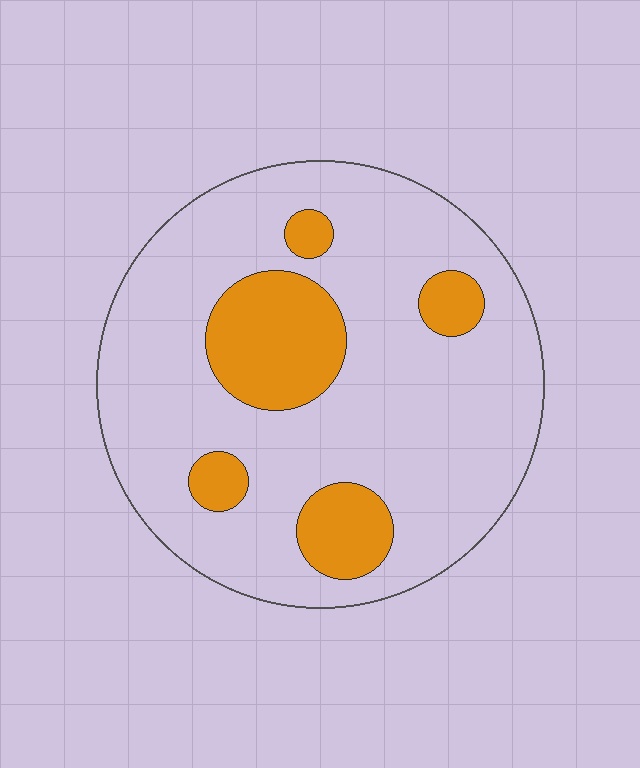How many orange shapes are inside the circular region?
5.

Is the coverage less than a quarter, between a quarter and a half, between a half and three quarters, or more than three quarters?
Less than a quarter.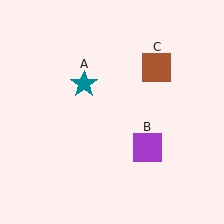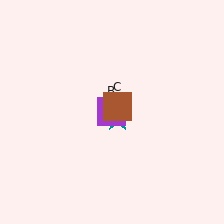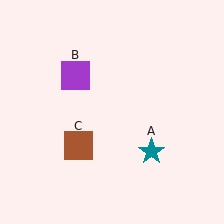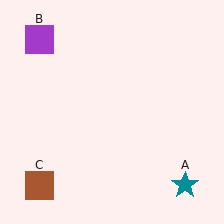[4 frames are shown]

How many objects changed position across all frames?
3 objects changed position: teal star (object A), purple square (object B), brown square (object C).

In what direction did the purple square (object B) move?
The purple square (object B) moved up and to the left.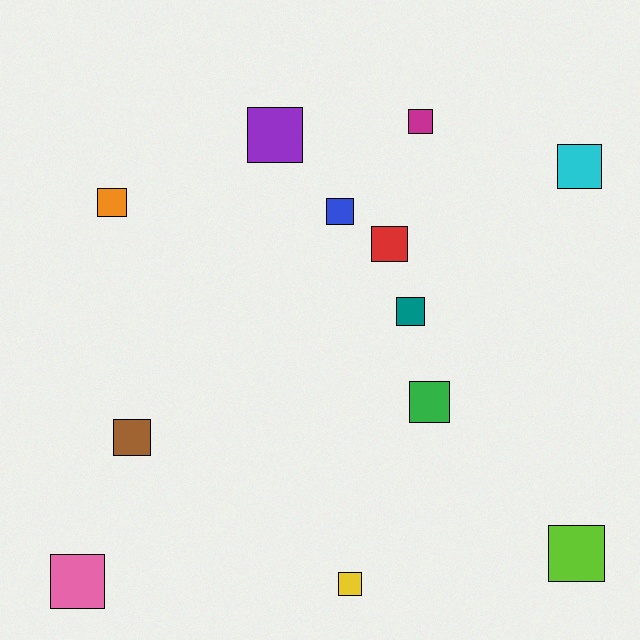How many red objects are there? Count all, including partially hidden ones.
There is 1 red object.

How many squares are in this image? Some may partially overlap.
There are 12 squares.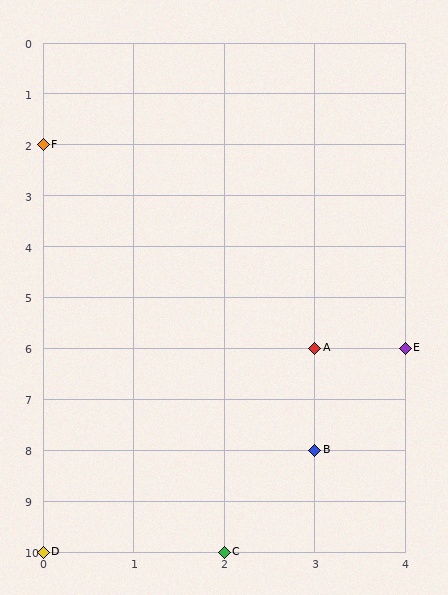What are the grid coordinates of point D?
Point D is at grid coordinates (0, 10).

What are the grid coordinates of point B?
Point B is at grid coordinates (3, 8).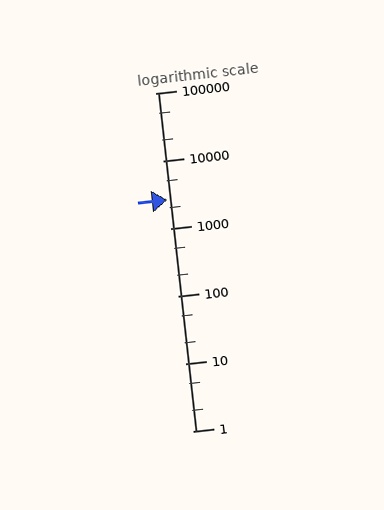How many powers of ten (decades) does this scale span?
The scale spans 5 decades, from 1 to 100000.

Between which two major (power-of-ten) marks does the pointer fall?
The pointer is between 1000 and 10000.